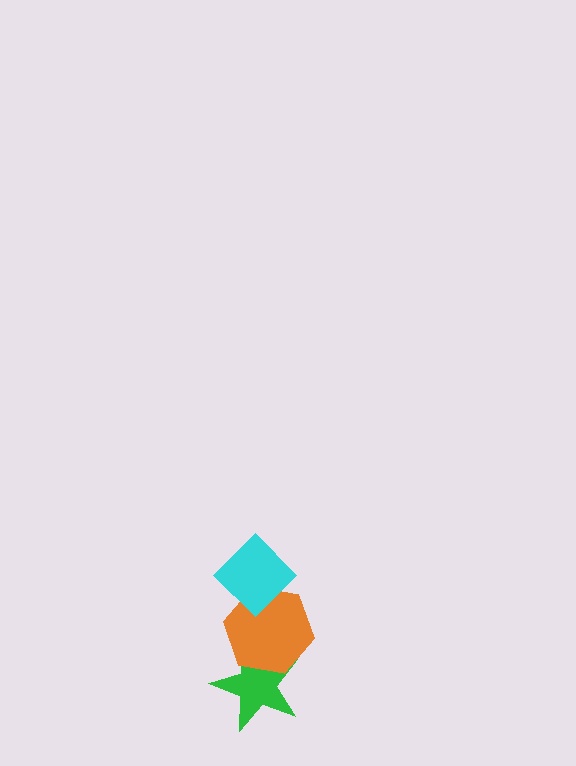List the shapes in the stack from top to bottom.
From top to bottom: the cyan diamond, the orange hexagon, the green star.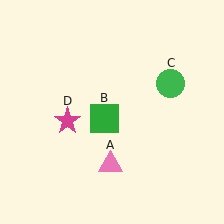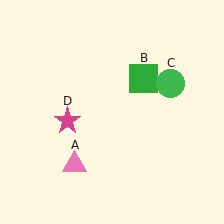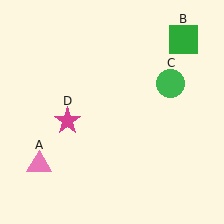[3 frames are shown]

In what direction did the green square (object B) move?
The green square (object B) moved up and to the right.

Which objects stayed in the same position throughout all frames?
Green circle (object C) and magenta star (object D) remained stationary.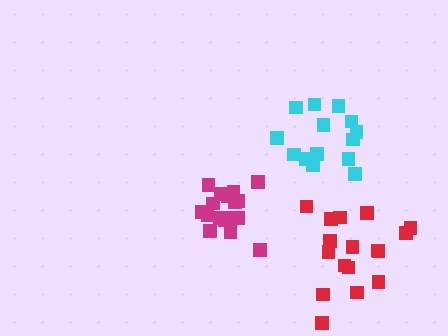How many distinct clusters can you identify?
There are 3 distinct clusters.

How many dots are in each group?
Group 1: 14 dots, Group 2: 18 dots, Group 3: 17 dots (49 total).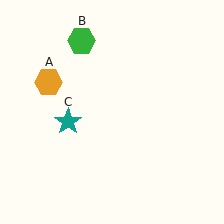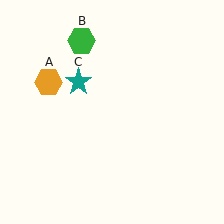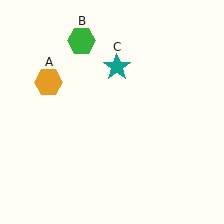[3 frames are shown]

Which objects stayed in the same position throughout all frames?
Orange hexagon (object A) and green hexagon (object B) remained stationary.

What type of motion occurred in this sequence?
The teal star (object C) rotated clockwise around the center of the scene.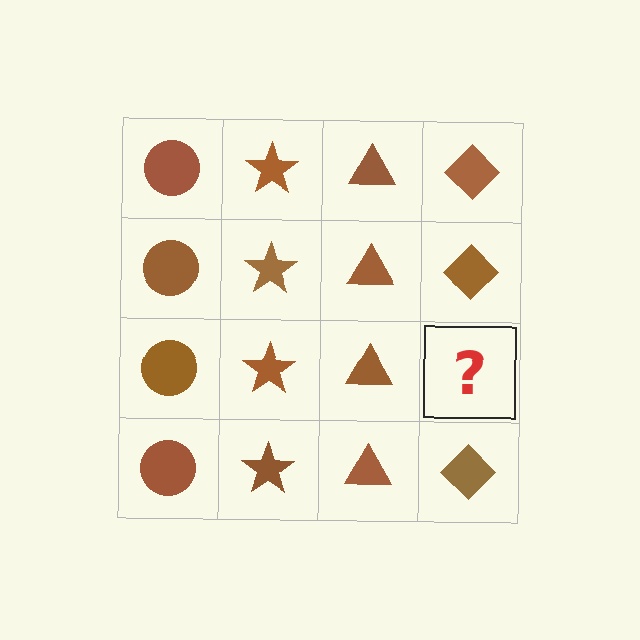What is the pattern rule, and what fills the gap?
The rule is that each column has a consistent shape. The gap should be filled with a brown diamond.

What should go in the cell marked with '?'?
The missing cell should contain a brown diamond.